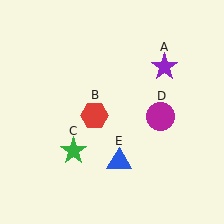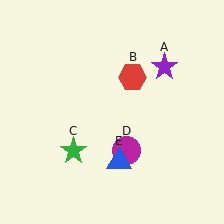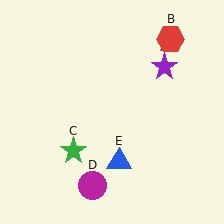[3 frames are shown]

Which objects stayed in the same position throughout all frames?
Purple star (object A) and green star (object C) and blue triangle (object E) remained stationary.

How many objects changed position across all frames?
2 objects changed position: red hexagon (object B), magenta circle (object D).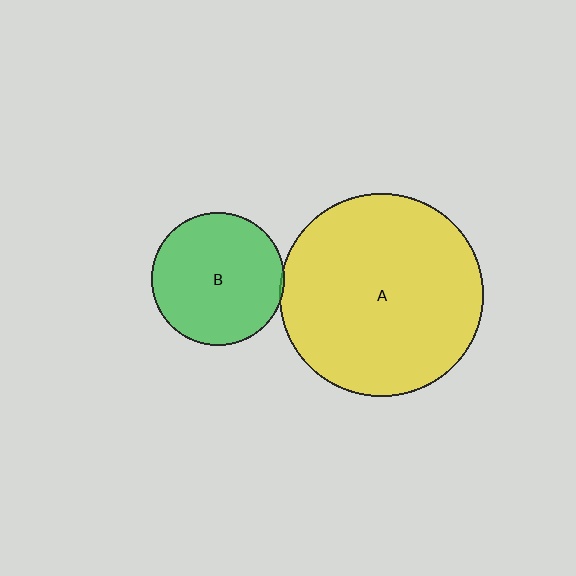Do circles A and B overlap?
Yes.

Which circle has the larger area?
Circle A (yellow).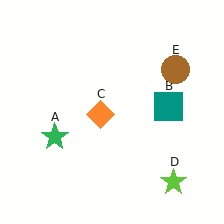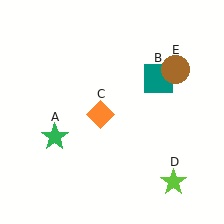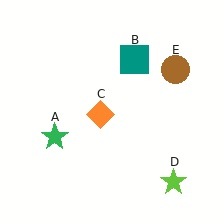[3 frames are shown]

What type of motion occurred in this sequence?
The teal square (object B) rotated counterclockwise around the center of the scene.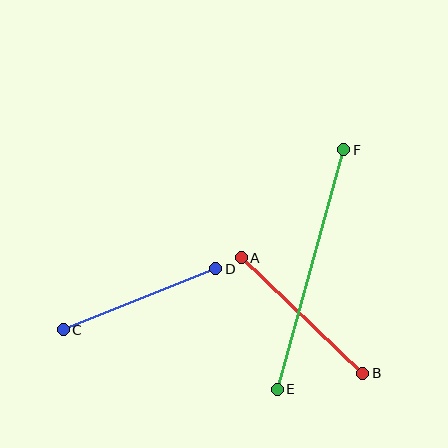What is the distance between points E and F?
The distance is approximately 249 pixels.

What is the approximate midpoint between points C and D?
The midpoint is at approximately (139, 299) pixels.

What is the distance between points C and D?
The distance is approximately 165 pixels.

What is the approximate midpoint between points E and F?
The midpoint is at approximately (310, 269) pixels.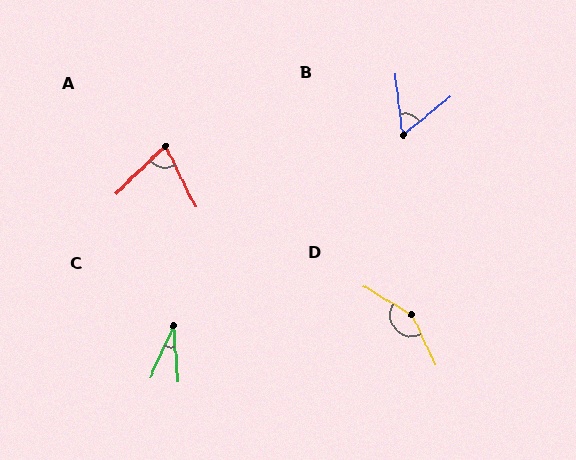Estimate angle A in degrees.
Approximately 73 degrees.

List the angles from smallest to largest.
C (28°), B (58°), A (73°), D (146°).